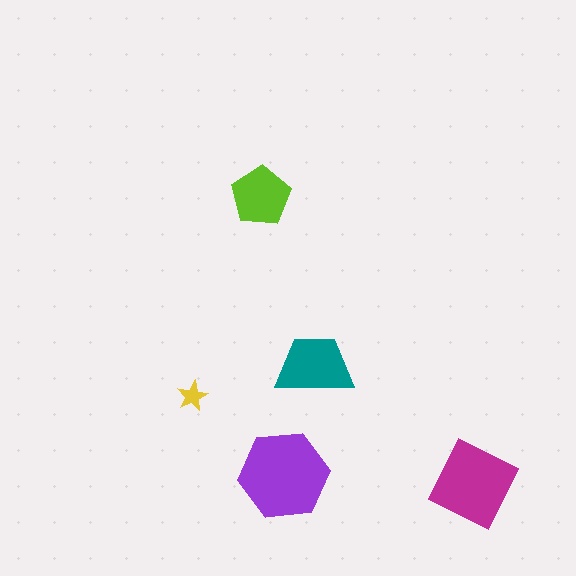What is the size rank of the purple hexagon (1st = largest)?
1st.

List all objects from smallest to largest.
The yellow star, the lime pentagon, the teal trapezoid, the magenta square, the purple hexagon.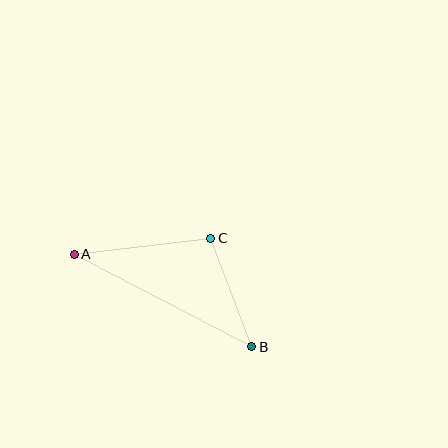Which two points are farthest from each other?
Points A and B are farthest from each other.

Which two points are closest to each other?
Points B and C are closest to each other.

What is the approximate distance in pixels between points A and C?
The distance between A and C is approximately 138 pixels.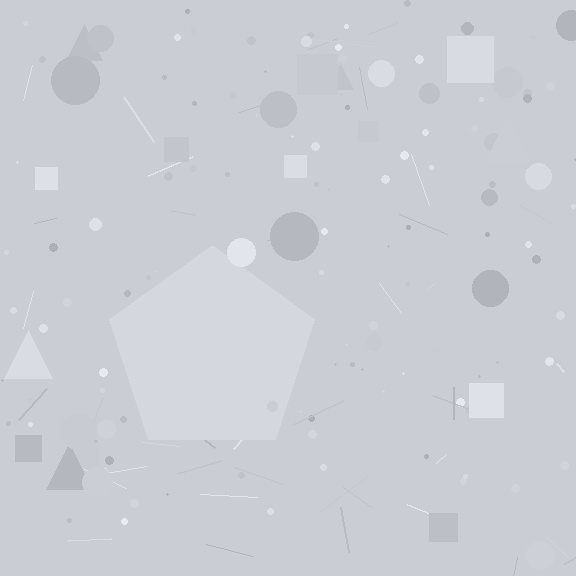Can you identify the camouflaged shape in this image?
The camouflaged shape is a pentagon.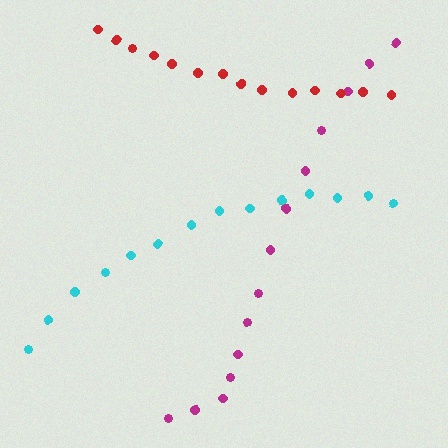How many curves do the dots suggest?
There are 3 distinct paths.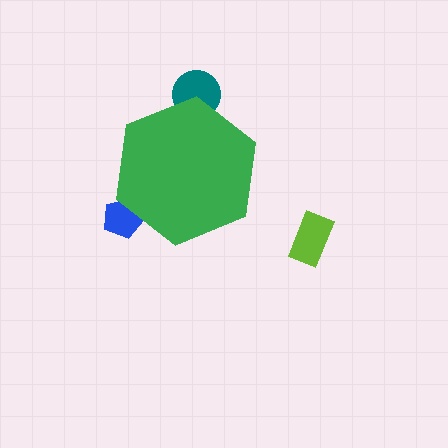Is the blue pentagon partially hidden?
Yes, the blue pentagon is partially hidden behind the green hexagon.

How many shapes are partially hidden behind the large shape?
2 shapes are partially hidden.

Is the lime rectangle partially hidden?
No, the lime rectangle is fully visible.